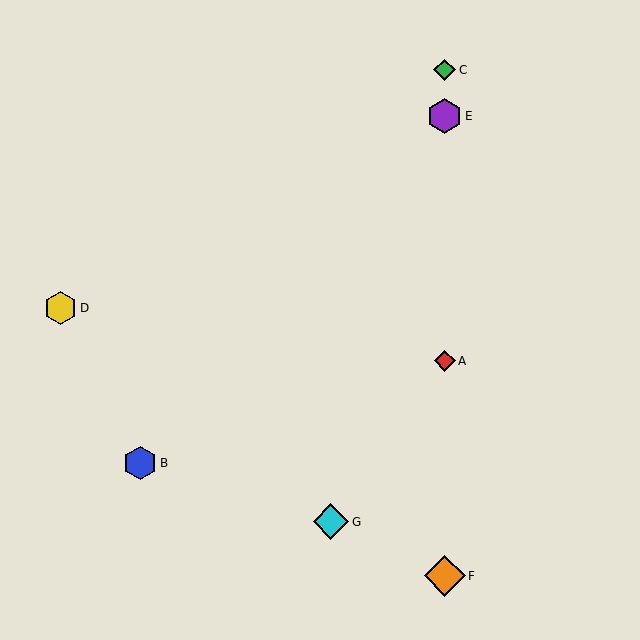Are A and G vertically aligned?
No, A is at x≈445 and G is at x≈331.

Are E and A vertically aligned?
Yes, both are at x≈445.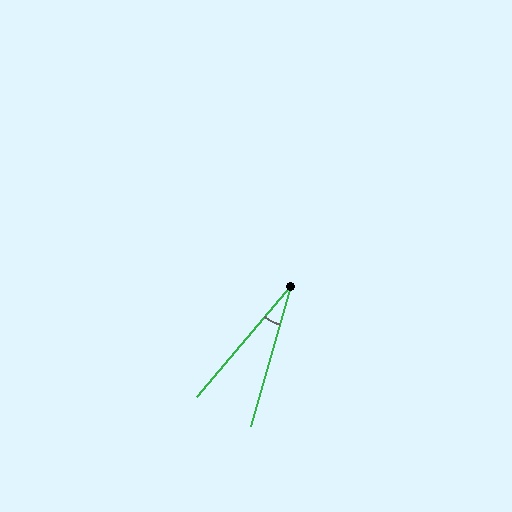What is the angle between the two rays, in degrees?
Approximately 24 degrees.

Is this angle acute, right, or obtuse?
It is acute.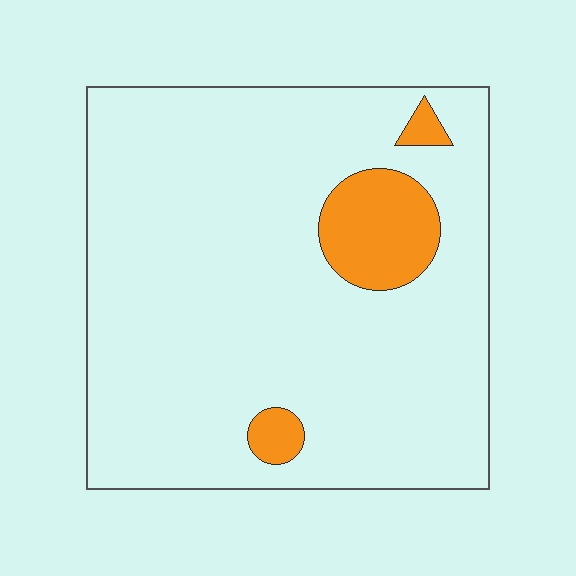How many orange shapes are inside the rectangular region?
3.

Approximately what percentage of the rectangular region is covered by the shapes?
Approximately 10%.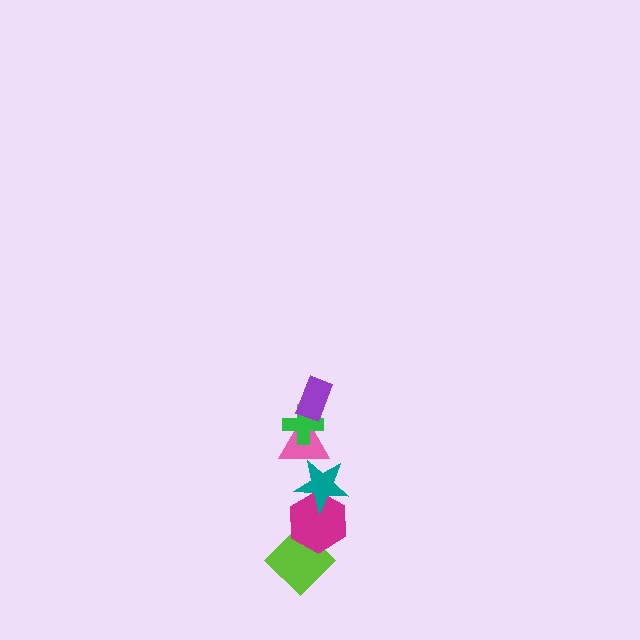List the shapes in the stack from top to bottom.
From top to bottom: the purple rectangle, the green cross, the pink triangle, the teal star, the magenta hexagon, the lime diamond.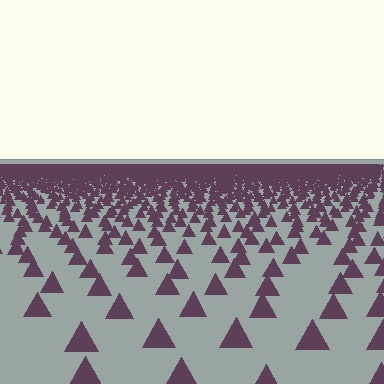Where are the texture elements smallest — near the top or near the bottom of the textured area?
Near the top.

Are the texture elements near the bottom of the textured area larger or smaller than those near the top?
Larger. Near the bottom, elements are closer to the viewer and appear at a bigger on-screen size.